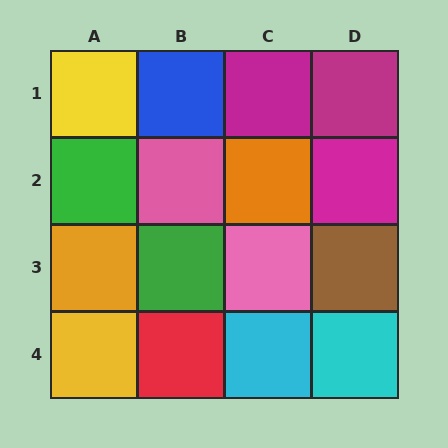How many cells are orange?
2 cells are orange.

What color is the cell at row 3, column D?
Brown.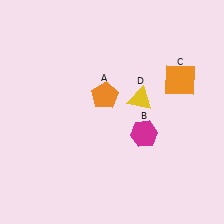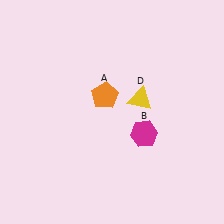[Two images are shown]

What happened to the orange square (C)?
The orange square (C) was removed in Image 2. It was in the top-right area of Image 1.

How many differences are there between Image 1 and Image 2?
There is 1 difference between the two images.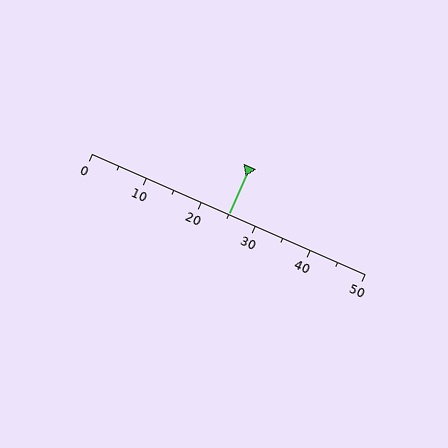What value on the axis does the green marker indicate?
The marker indicates approximately 25.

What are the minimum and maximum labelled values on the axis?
The axis runs from 0 to 50.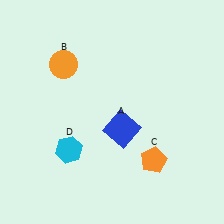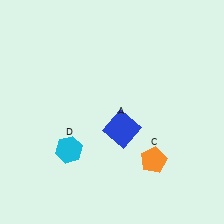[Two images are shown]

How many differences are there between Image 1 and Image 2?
There is 1 difference between the two images.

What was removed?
The orange circle (B) was removed in Image 2.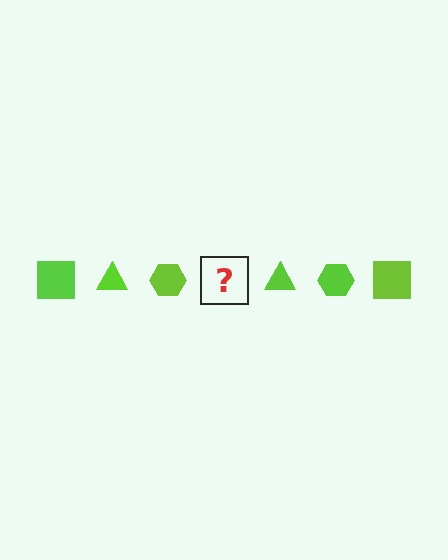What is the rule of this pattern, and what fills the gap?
The rule is that the pattern cycles through square, triangle, hexagon shapes in lime. The gap should be filled with a lime square.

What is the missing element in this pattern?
The missing element is a lime square.